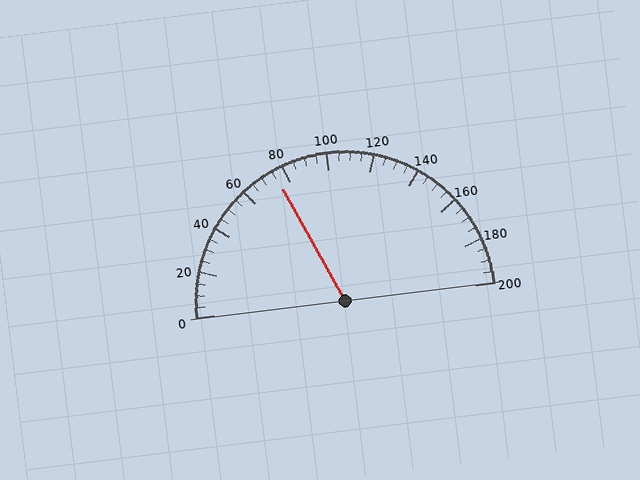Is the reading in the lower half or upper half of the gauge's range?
The reading is in the lower half of the range (0 to 200).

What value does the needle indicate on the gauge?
The needle indicates approximately 75.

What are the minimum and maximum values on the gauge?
The gauge ranges from 0 to 200.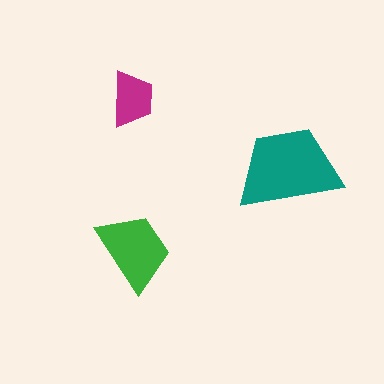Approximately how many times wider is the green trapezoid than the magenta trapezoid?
About 1.5 times wider.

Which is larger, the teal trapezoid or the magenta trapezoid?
The teal one.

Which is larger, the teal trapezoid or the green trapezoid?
The teal one.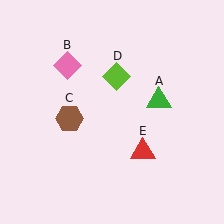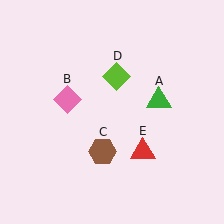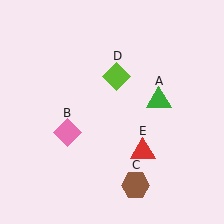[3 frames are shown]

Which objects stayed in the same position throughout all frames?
Green triangle (object A) and lime diamond (object D) and red triangle (object E) remained stationary.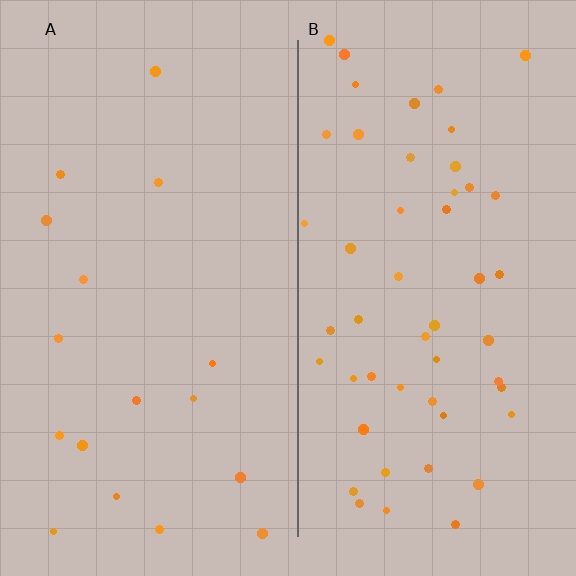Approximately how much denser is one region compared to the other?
Approximately 3.0× — region B over region A.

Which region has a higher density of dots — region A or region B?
B (the right).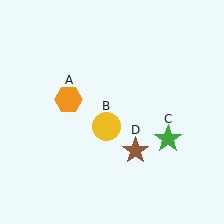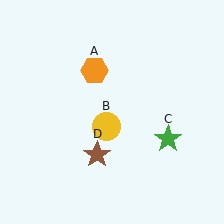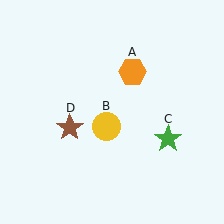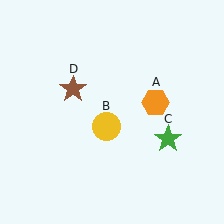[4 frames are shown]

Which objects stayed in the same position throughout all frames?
Yellow circle (object B) and green star (object C) remained stationary.